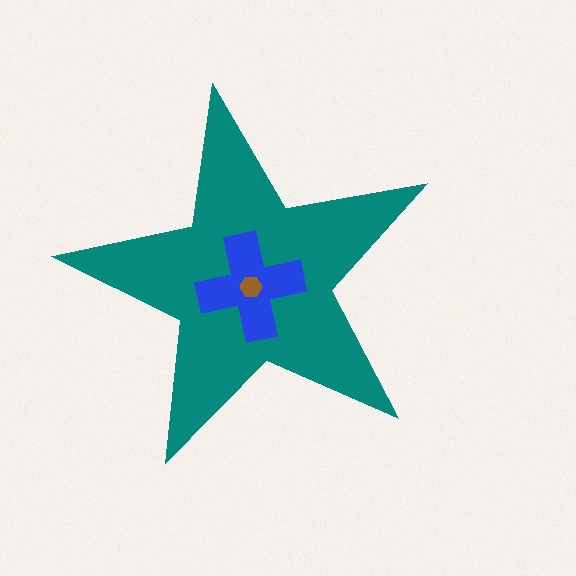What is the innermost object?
The brown hexagon.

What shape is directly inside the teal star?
The blue cross.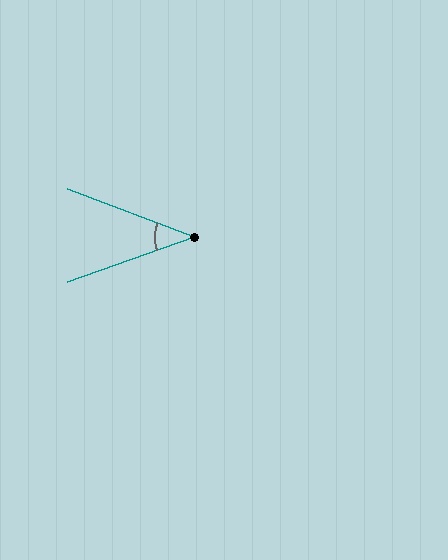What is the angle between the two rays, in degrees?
Approximately 40 degrees.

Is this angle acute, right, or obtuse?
It is acute.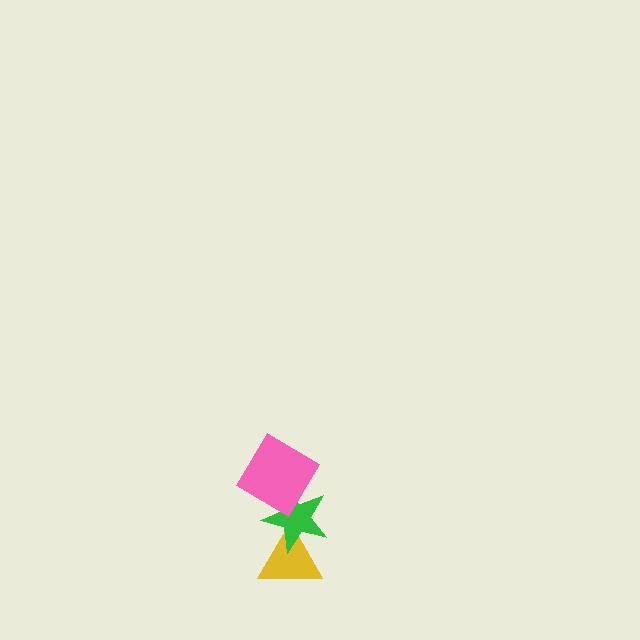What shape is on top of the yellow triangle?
The green star is on top of the yellow triangle.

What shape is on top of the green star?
The pink diamond is on top of the green star.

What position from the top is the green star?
The green star is 2nd from the top.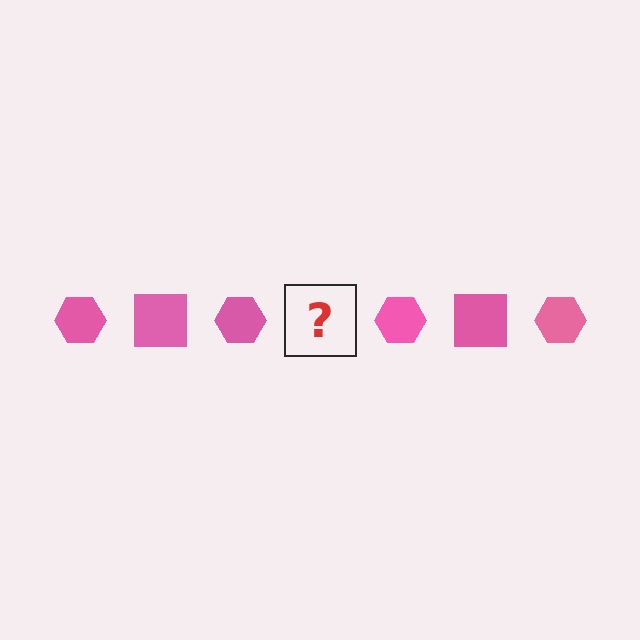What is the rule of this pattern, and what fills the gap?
The rule is that the pattern cycles through hexagon, square shapes in pink. The gap should be filled with a pink square.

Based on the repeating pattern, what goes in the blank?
The blank should be a pink square.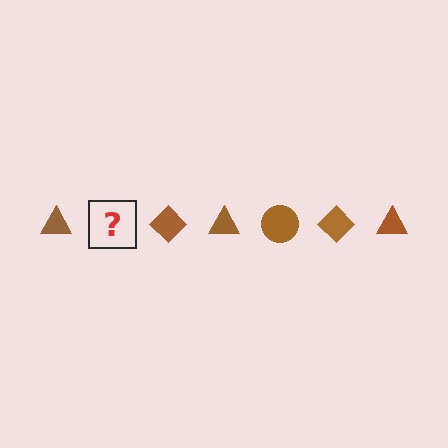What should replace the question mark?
The question mark should be replaced with a brown circle.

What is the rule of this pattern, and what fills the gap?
The rule is that the pattern cycles through triangle, circle, diamond shapes in brown. The gap should be filled with a brown circle.